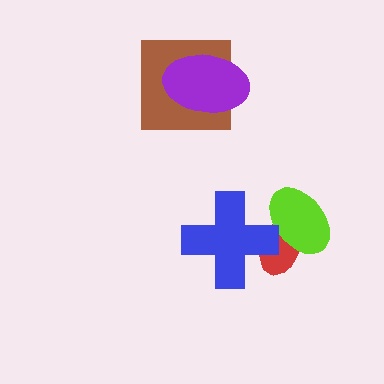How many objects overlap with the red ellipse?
2 objects overlap with the red ellipse.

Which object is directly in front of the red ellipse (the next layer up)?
The lime ellipse is directly in front of the red ellipse.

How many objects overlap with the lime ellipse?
2 objects overlap with the lime ellipse.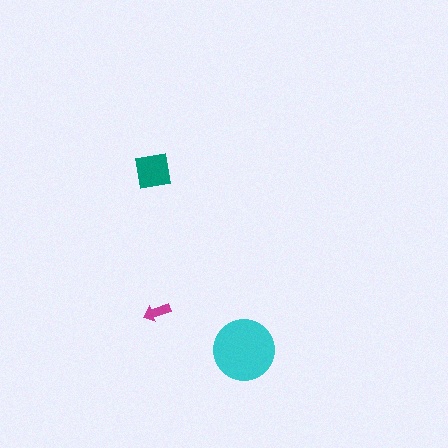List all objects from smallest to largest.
The magenta arrow, the teal square, the cyan circle.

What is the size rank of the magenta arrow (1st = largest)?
3rd.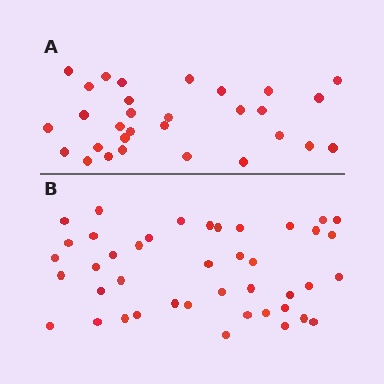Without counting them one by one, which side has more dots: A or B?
Region B (the bottom region) has more dots.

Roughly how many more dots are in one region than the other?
Region B has roughly 12 or so more dots than region A.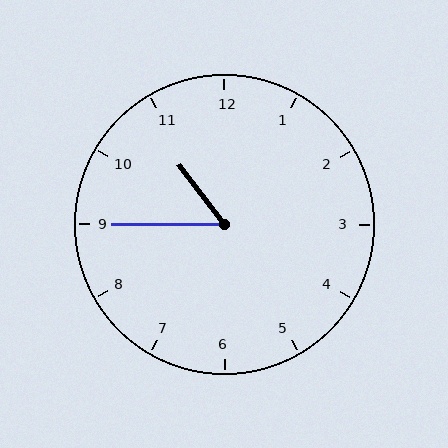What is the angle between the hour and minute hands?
Approximately 52 degrees.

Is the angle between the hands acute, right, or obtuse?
It is acute.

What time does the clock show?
10:45.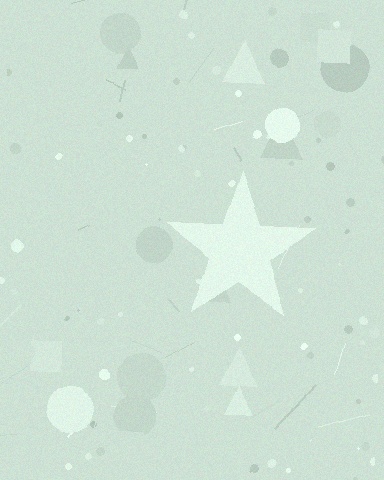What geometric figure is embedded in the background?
A star is embedded in the background.